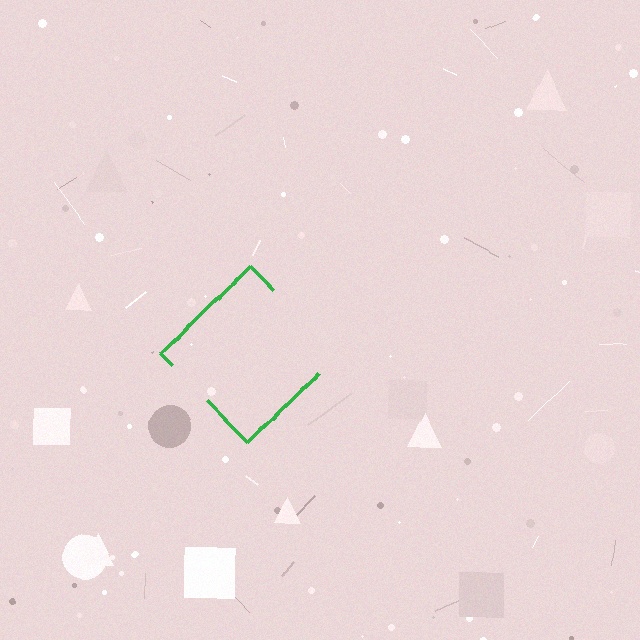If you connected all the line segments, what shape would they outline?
They would outline a diamond.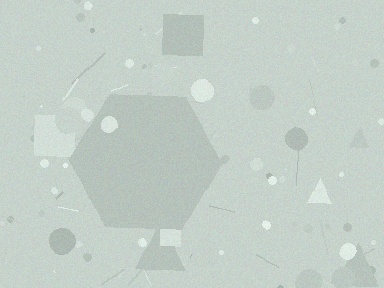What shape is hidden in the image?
A hexagon is hidden in the image.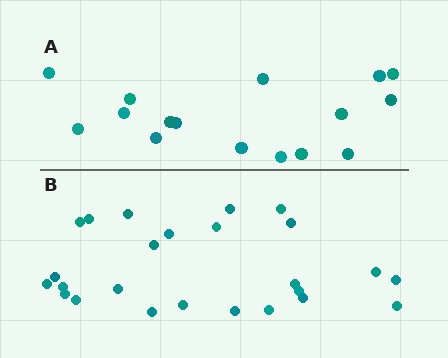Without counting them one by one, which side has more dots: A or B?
Region B (the bottom region) has more dots.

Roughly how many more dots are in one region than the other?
Region B has roughly 8 or so more dots than region A.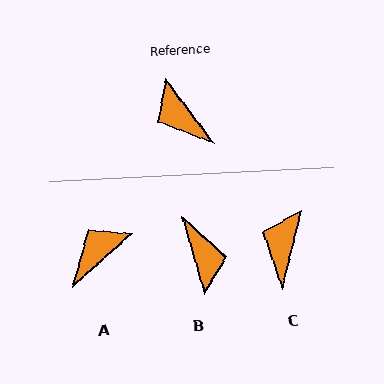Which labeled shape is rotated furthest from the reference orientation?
B, about 159 degrees away.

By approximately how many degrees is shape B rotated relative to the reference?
Approximately 159 degrees counter-clockwise.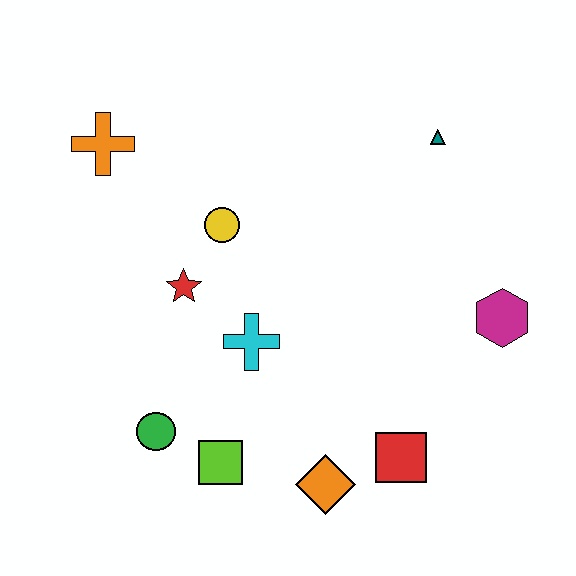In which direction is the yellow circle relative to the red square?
The yellow circle is above the red square.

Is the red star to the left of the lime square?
Yes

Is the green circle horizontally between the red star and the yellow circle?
No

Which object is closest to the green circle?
The lime square is closest to the green circle.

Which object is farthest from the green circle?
The teal triangle is farthest from the green circle.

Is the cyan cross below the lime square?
No